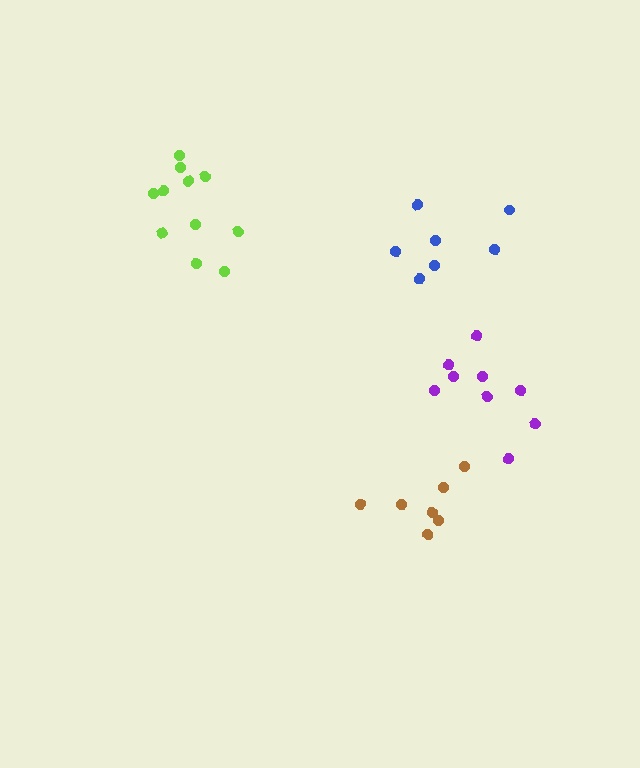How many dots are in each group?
Group 1: 11 dots, Group 2: 7 dots, Group 3: 7 dots, Group 4: 9 dots (34 total).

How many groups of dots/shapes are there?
There are 4 groups.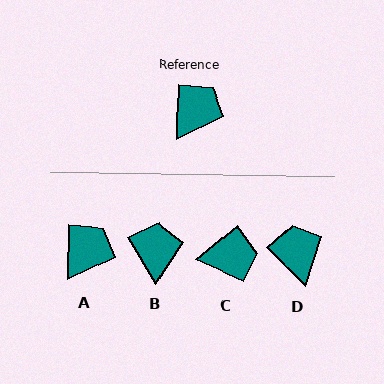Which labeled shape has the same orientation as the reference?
A.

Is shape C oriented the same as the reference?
No, it is off by about 49 degrees.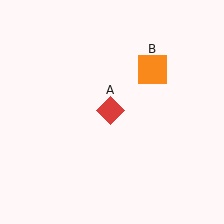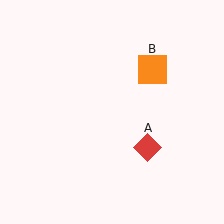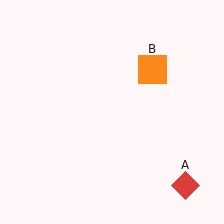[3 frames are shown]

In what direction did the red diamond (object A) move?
The red diamond (object A) moved down and to the right.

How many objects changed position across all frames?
1 object changed position: red diamond (object A).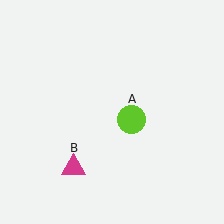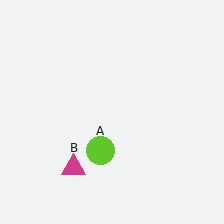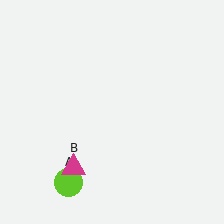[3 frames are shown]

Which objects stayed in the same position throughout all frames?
Magenta triangle (object B) remained stationary.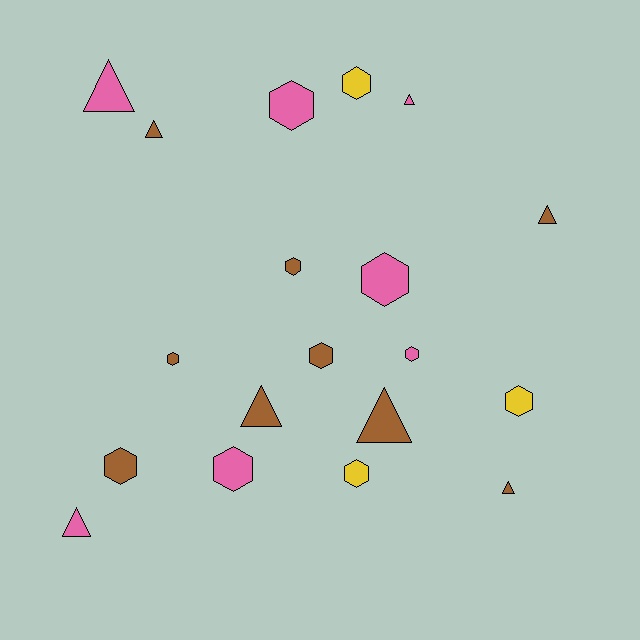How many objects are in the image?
There are 19 objects.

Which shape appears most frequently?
Hexagon, with 11 objects.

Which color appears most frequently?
Brown, with 9 objects.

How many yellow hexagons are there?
There are 3 yellow hexagons.